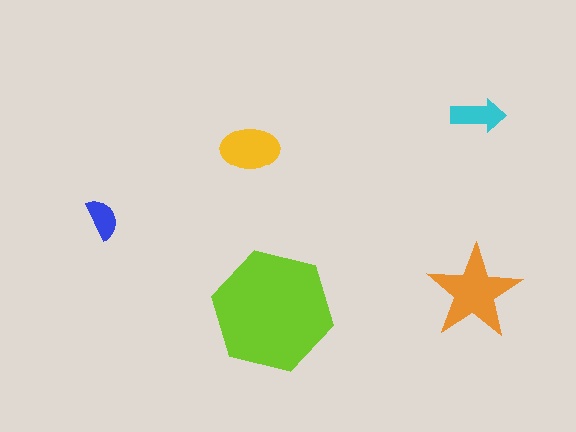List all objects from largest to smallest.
The lime hexagon, the orange star, the yellow ellipse, the cyan arrow, the blue semicircle.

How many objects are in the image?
There are 5 objects in the image.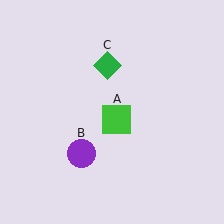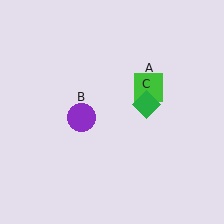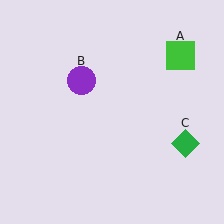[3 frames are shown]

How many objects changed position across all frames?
3 objects changed position: green square (object A), purple circle (object B), green diamond (object C).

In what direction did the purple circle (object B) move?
The purple circle (object B) moved up.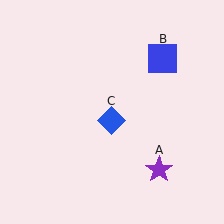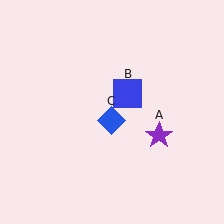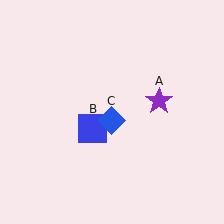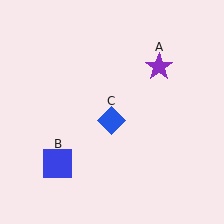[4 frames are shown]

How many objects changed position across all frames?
2 objects changed position: purple star (object A), blue square (object B).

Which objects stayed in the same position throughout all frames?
Blue diamond (object C) remained stationary.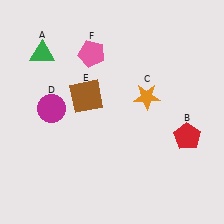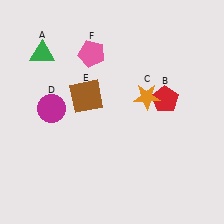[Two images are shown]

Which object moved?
The red pentagon (B) moved up.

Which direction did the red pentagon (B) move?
The red pentagon (B) moved up.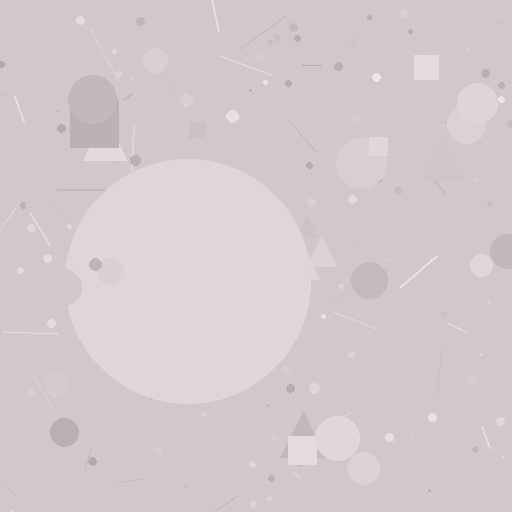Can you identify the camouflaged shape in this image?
The camouflaged shape is a circle.